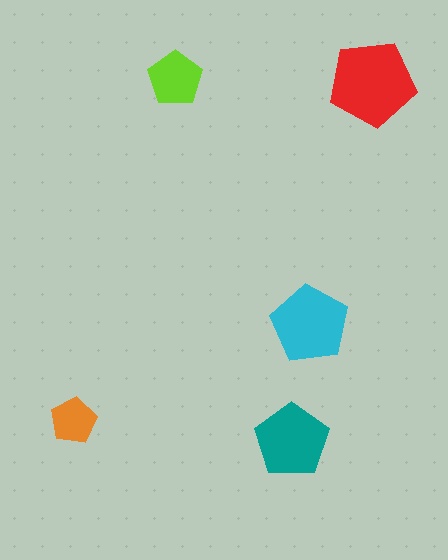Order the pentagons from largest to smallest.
the red one, the cyan one, the teal one, the lime one, the orange one.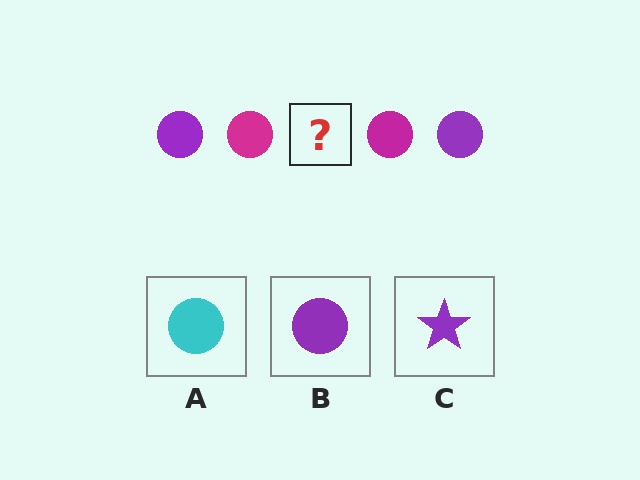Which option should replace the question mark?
Option B.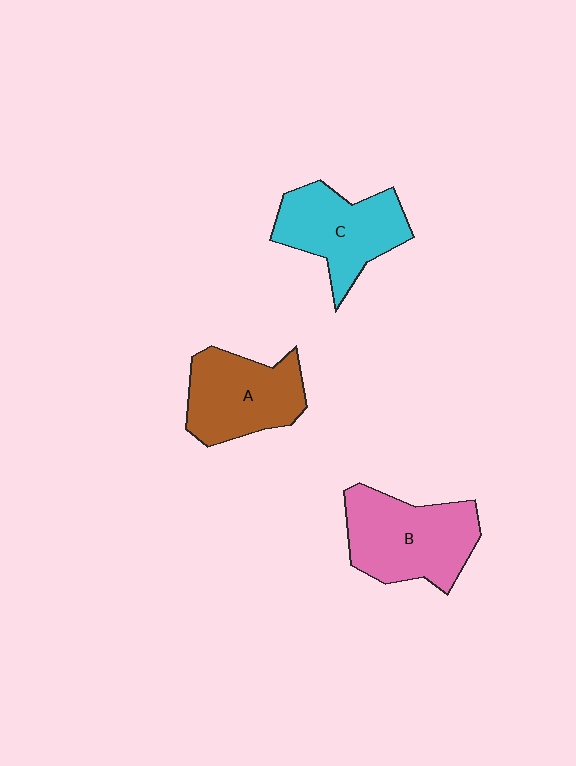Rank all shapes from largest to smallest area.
From largest to smallest: B (pink), C (cyan), A (brown).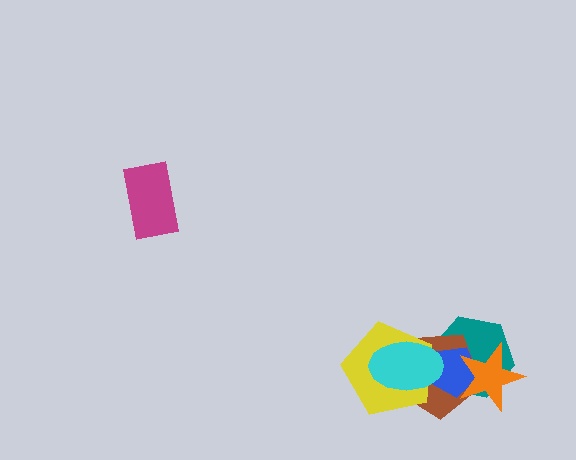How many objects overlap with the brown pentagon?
5 objects overlap with the brown pentagon.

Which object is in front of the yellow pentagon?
The cyan ellipse is in front of the yellow pentagon.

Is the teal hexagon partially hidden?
Yes, it is partially covered by another shape.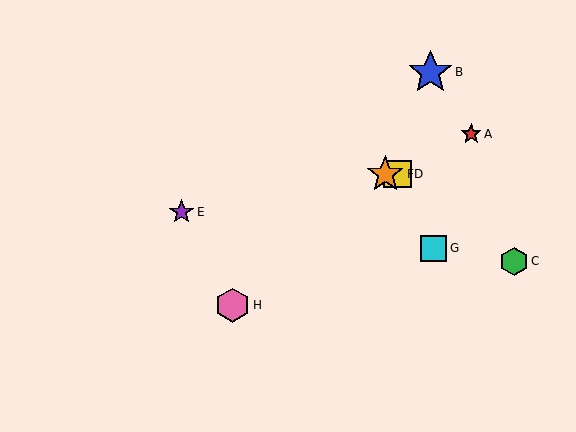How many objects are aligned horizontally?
2 objects (D, F) are aligned horizontally.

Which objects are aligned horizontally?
Objects D, F are aligned horizontally.